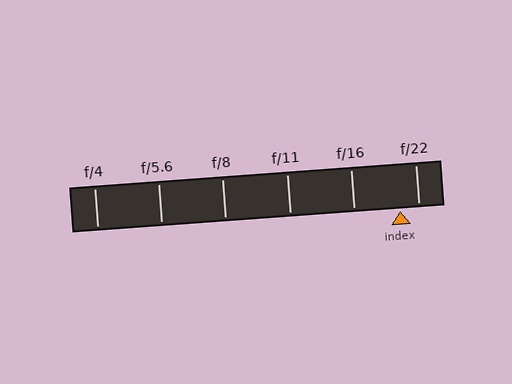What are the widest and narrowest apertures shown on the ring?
The widest aperture shown is f/4 and the narrowest is f/22.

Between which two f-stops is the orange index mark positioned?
The index mark is between f/16 and f/22.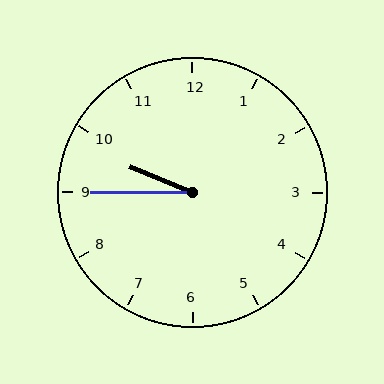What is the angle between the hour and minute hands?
Approximately 22 degrees.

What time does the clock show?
9:45.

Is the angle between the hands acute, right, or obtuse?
It is acute.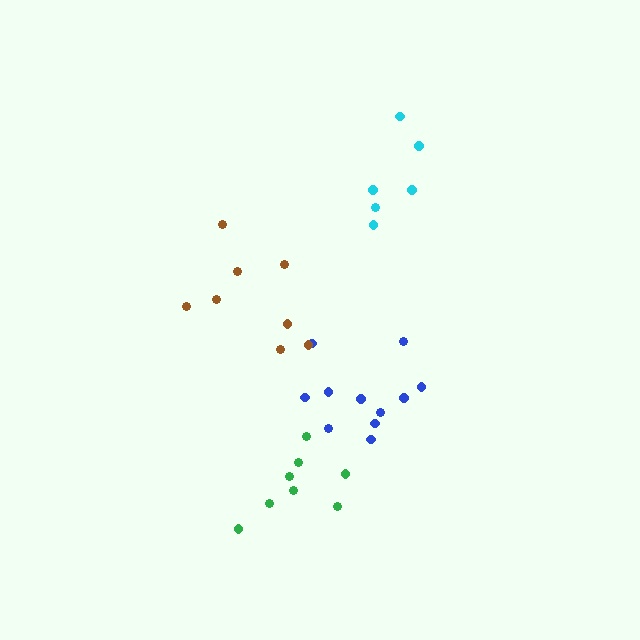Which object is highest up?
The cyan cluster is topmost.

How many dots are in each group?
Group 1: 8 dots, Group 2: 11 dots, Group 3: 6 dots, Group 4: 8 dots (33 total).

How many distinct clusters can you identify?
There are 4 distinct clusters.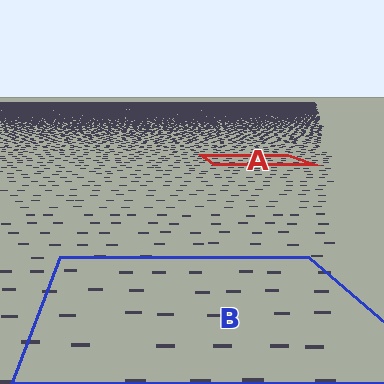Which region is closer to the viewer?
Region B is closer. The texture elements there are larger and more spread out.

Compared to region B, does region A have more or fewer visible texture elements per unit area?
Region A has more texture elements per unit area — they are packed more densely because it is farther away.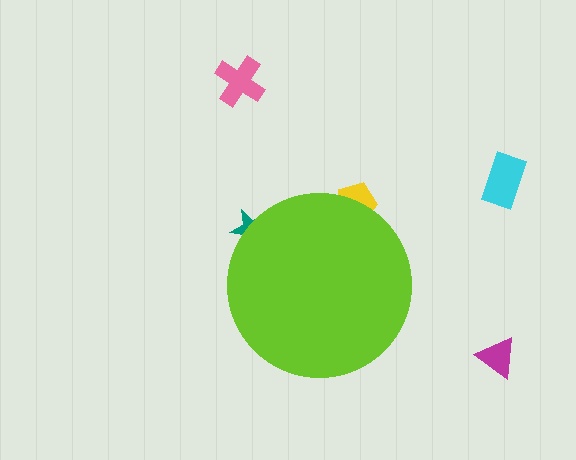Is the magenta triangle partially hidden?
No, the magenta triangle is fully visible.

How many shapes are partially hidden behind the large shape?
2 shapes are partially hidden.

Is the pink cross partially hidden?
No, the pink cross is fully visible.